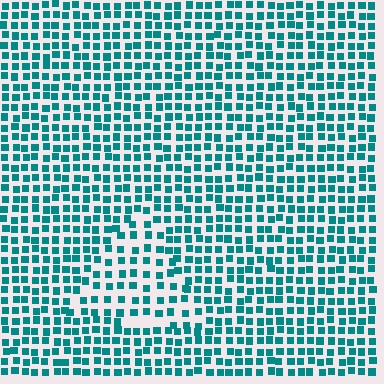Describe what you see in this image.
The image contains small teal elements arranged at two different densities. A triangle-shaped region is visible where the elements are less densely packed than the surrounding area.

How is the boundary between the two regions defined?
The boundary is defined by a change in element density (approximately 1.6x ratio). All elements are the same color, size, and shape.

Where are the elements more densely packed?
The elements are more densely packed outside the triangle boundary.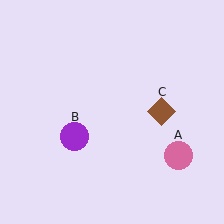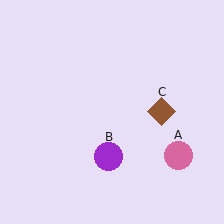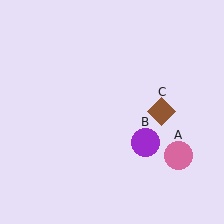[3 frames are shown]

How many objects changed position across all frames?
1 object changed position: purple circle (object B).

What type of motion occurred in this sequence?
The purple circle (object B) rotated counterclockwise around the center of the scene.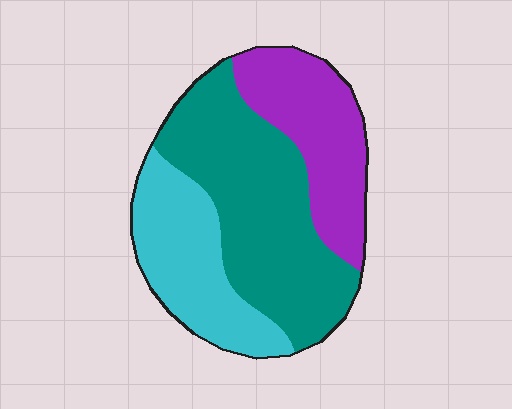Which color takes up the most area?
Teal, at roughly 45%.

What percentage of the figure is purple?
Purple takes up about one quarter (1/4) of the figure.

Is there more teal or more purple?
Teal.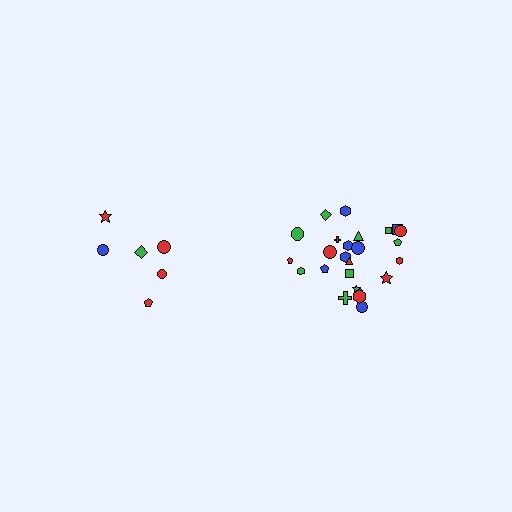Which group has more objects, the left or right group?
The right group.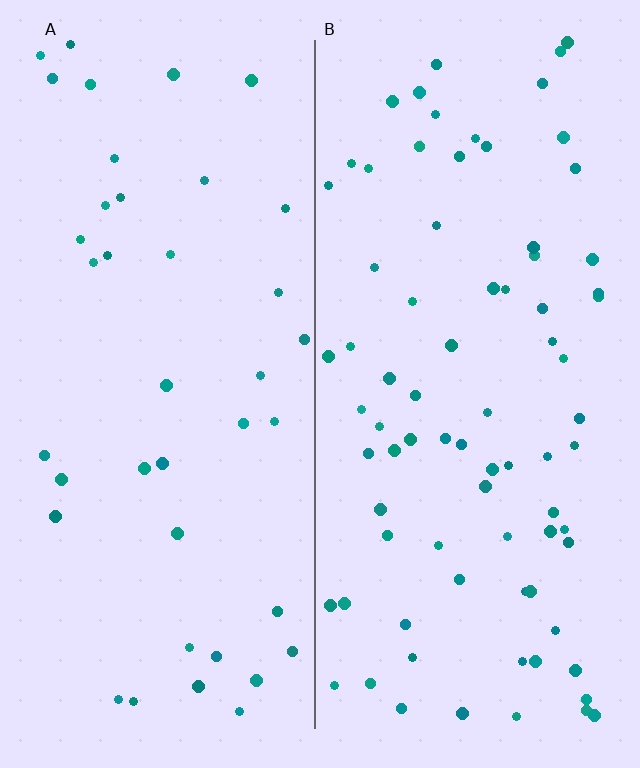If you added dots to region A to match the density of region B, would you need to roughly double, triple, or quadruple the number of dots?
Approximately double.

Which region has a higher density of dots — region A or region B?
B (the right).